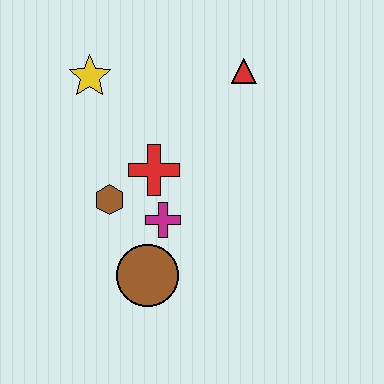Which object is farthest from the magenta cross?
The red triangle is farthest from the magenta cross.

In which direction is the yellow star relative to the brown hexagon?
The yellow star is above the brown hexagon.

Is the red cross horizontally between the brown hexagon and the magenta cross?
Yes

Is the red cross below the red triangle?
Yes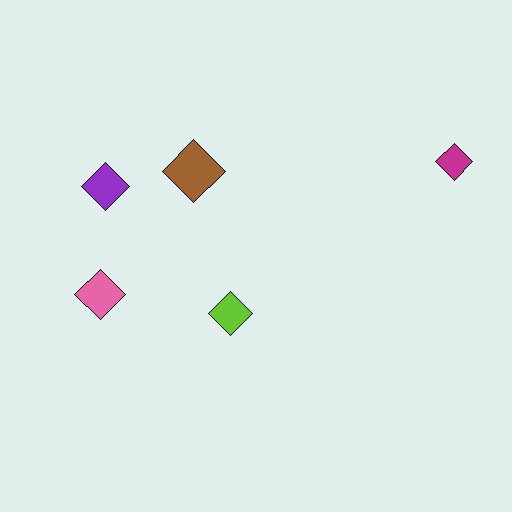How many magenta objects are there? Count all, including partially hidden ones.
There is 1 magenta object.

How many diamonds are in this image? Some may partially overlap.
There are 5 diamonds.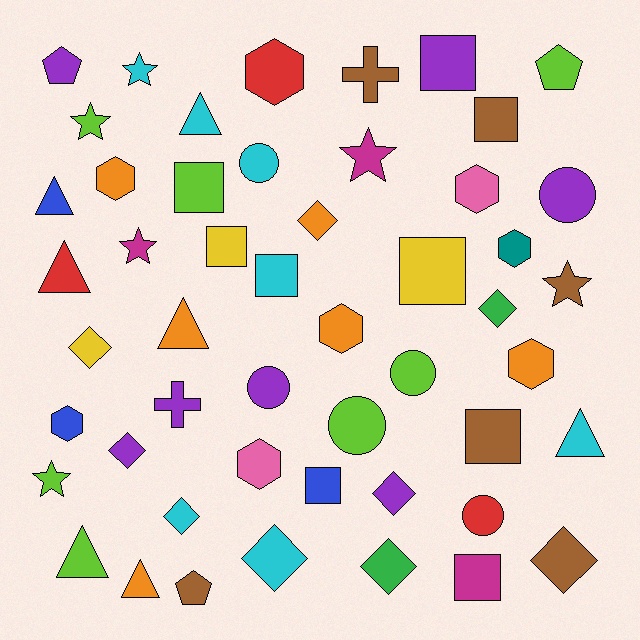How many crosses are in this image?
There are 2 crosses.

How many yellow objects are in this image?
There are 3 yellow objects.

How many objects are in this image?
There are 50 objects.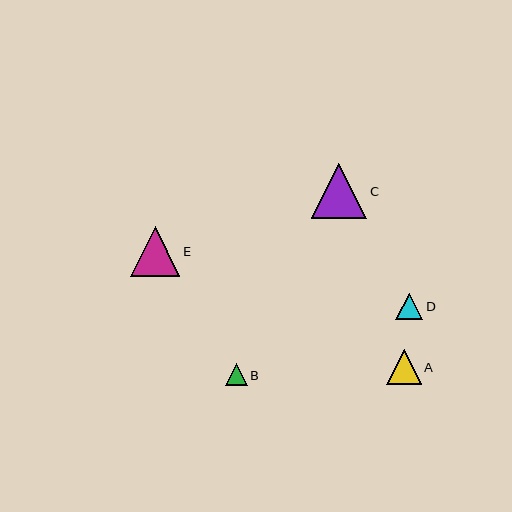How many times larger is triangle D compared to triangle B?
Triangle D is approximately 1.2 times the size of triangle B.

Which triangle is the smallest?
Triangle B is the smallest with a size of approximately 22 pixels.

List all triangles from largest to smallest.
From largest to smallest: C, E, A, D, B.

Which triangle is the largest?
Triangle C is the largest with a size of approximately 55 pixels.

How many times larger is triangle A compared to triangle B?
Triangle A is approximately 1.6 times the size of triangle B.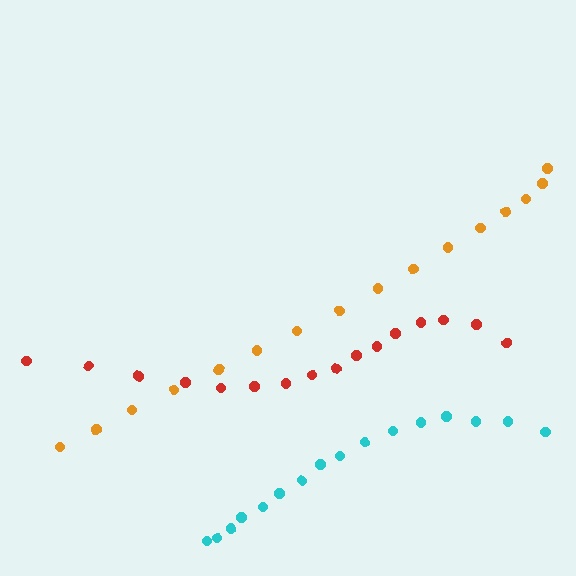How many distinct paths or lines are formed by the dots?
There are 3 distinct paths.